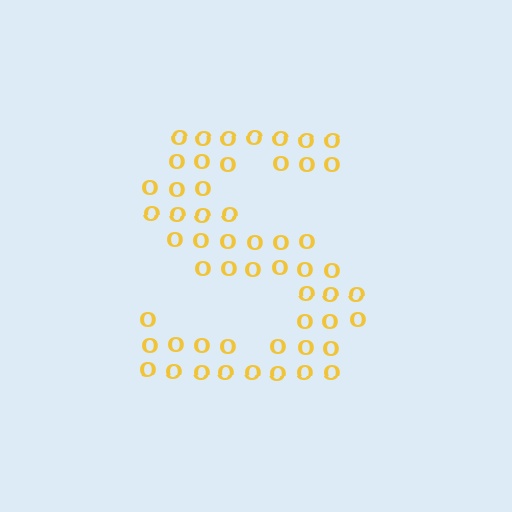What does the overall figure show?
The overall figure shows the letter S.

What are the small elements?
The small elements are letter O's.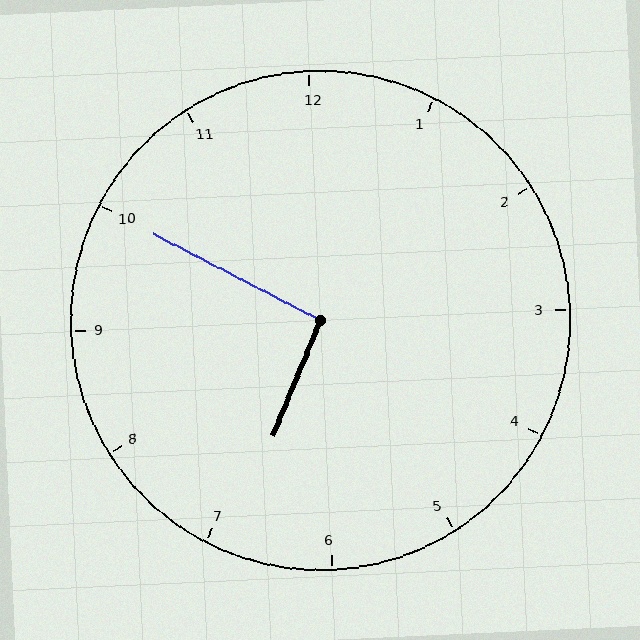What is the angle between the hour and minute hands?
Approximately 95 degrees.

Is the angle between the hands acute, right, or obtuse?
It is right.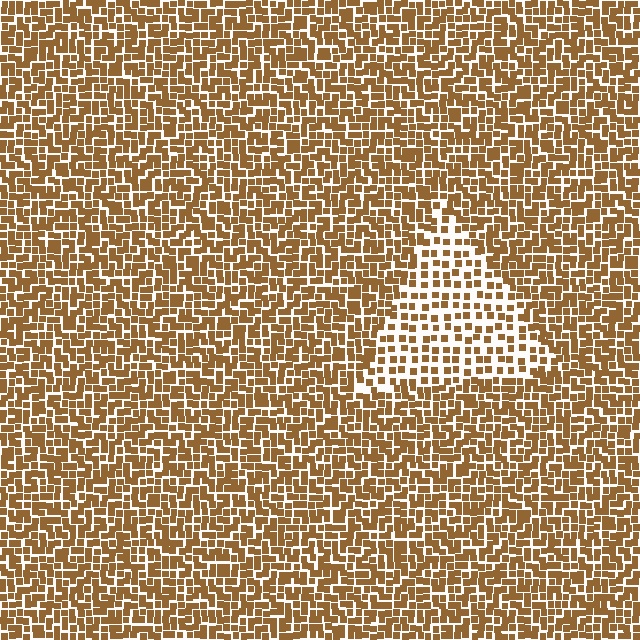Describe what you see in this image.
The image contains small brown elements arranged at two different densities. A triangle-shaped region is visible where the elements are less densely packed than the surrounding area.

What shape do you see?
I see a triangle.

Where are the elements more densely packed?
The elements are more densely packed outside the triangle boundary.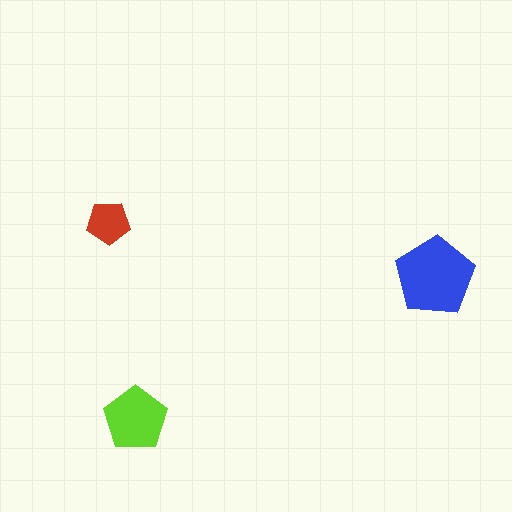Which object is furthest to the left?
The red pentagon is leftmost.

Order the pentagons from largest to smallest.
the blue one, the lime one, the red one.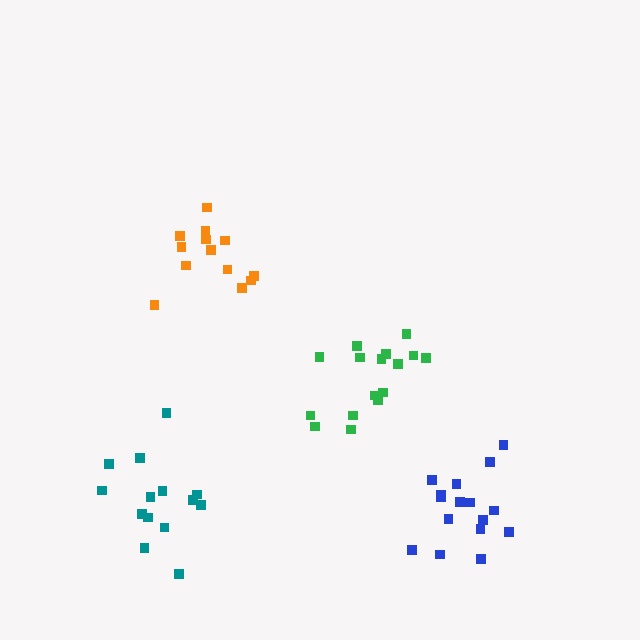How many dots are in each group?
Group 1: 13 dots, Group 2: 14 dots, Group 3: 16 dots, Group 4: 16 dots (59 total).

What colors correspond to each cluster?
The clusters are colored: orange, teal, green, blue.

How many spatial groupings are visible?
There are 4 spatial groupings.